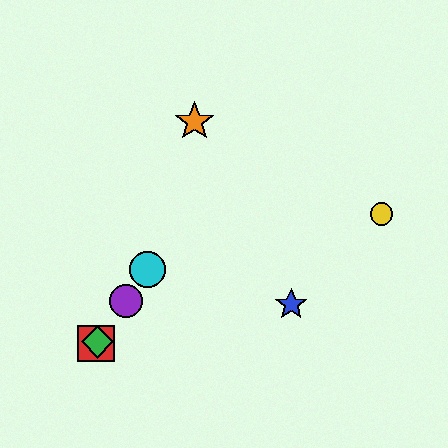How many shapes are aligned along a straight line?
4 shapes (the red square, the green diamond, the purple circle, the cyan circle) are aligned along a straight line.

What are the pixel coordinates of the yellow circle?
The yellow circle is at (381, 214).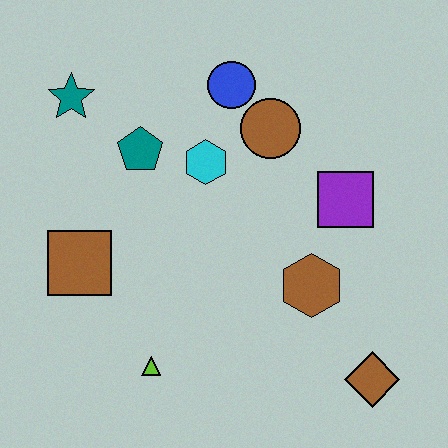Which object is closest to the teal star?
The teal pentagon is closest to the teal star.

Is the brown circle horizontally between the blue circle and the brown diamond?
Yes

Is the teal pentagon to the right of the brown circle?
No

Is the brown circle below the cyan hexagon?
No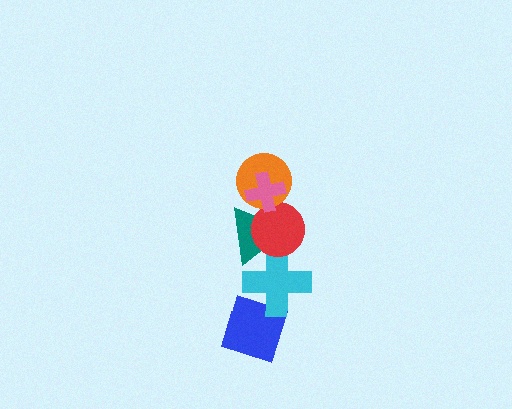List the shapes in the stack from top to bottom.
From top to bottom: the pink cross, the orange circle, the red circle, the teal triangle, the cyan cross, the blue diamond.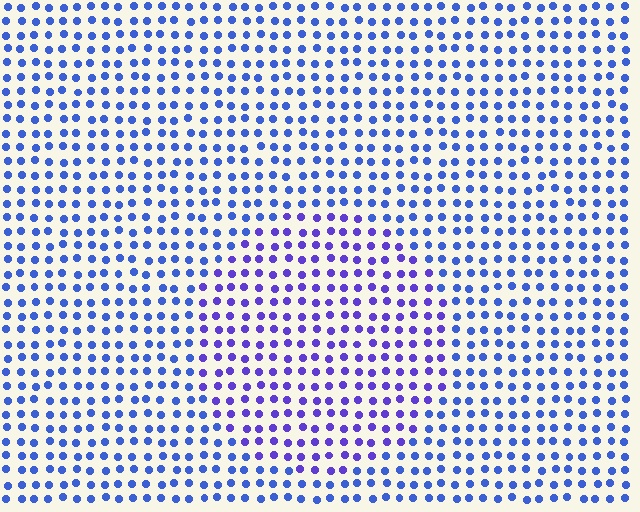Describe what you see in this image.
The image is filled with small blue elements in a uniform arrangement. A circle-shaped region is visible where the elements are tinted to a slightly different hue, forming a subtle color boundary.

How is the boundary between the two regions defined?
The boundary is defined purely by a slight shift in hue (about 28 degrees). Spacing, size, and orientation are identical on both sides.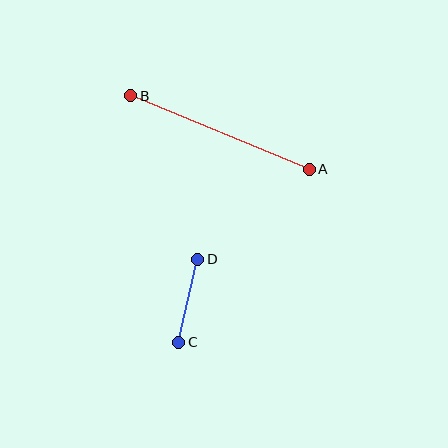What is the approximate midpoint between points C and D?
The midpoint is at approximately (188, 301) pixels.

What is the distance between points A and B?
The distance is approximately 193 pixels.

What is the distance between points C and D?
The distance is approximately 85 pixels.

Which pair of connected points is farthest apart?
Points A and B are farthest apart.